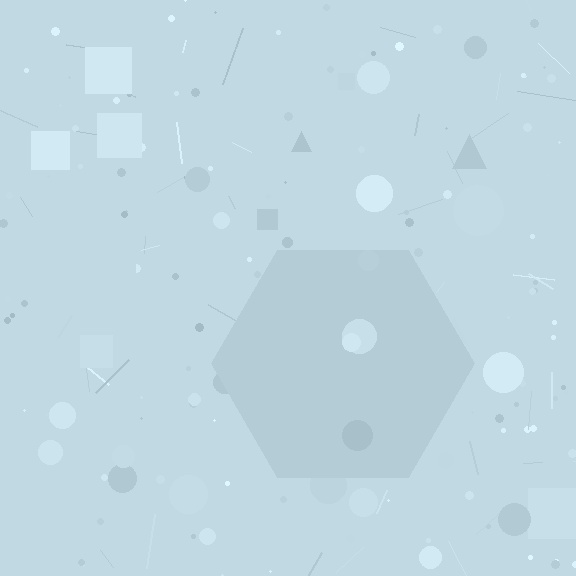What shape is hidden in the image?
A hexagon is hidden in the image.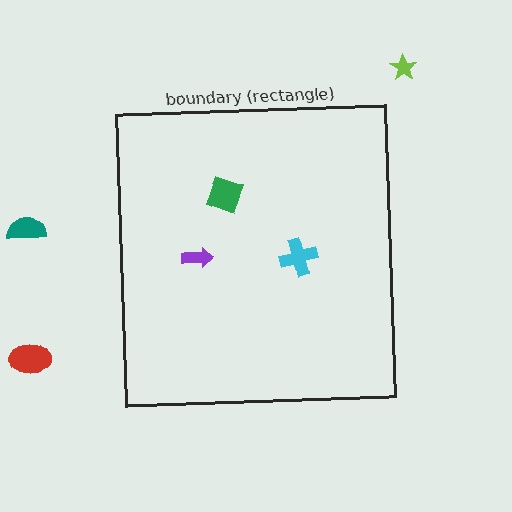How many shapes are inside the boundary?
3 inside, 3 outside.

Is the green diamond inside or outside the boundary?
Inside.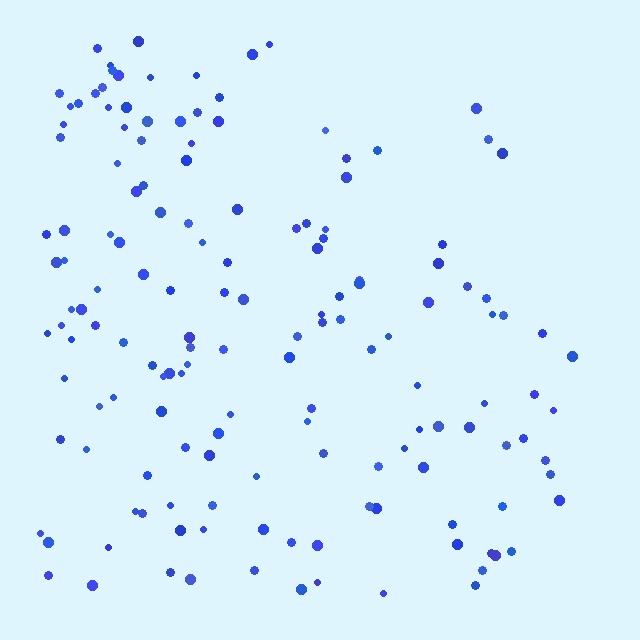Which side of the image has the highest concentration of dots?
The left.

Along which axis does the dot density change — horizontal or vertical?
Horizontal.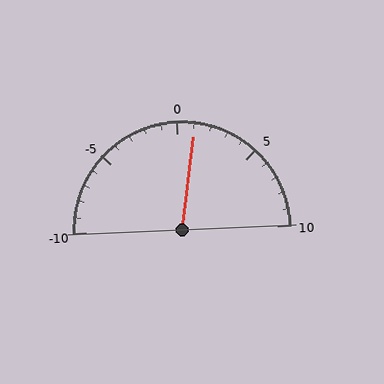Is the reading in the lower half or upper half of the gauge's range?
The reading is in the upper half of the range (-10 to 10).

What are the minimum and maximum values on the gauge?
The gauge ranges from -10 to 10.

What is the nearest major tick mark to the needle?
The nearest major tick mark is 0.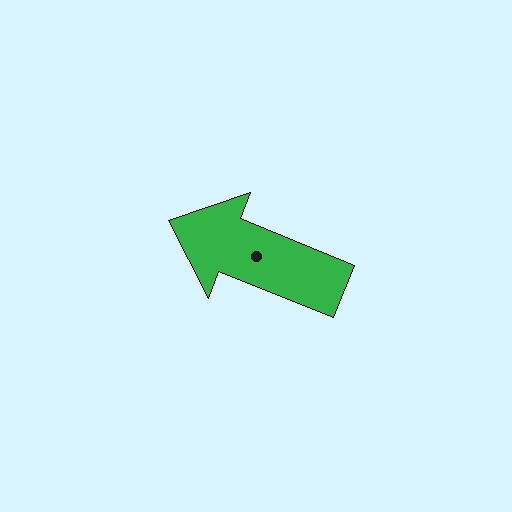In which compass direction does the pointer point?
West.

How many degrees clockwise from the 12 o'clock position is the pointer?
Approximately 292 degrees.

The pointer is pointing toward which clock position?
Roughly 10 o'clock.